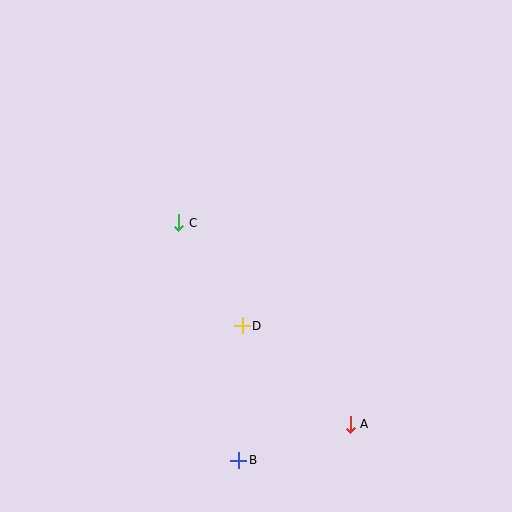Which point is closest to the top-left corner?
Point C is closest to the top-left corner.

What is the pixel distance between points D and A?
The distance between D and A is 146 pixels.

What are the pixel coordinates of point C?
Point C is at (179, 223).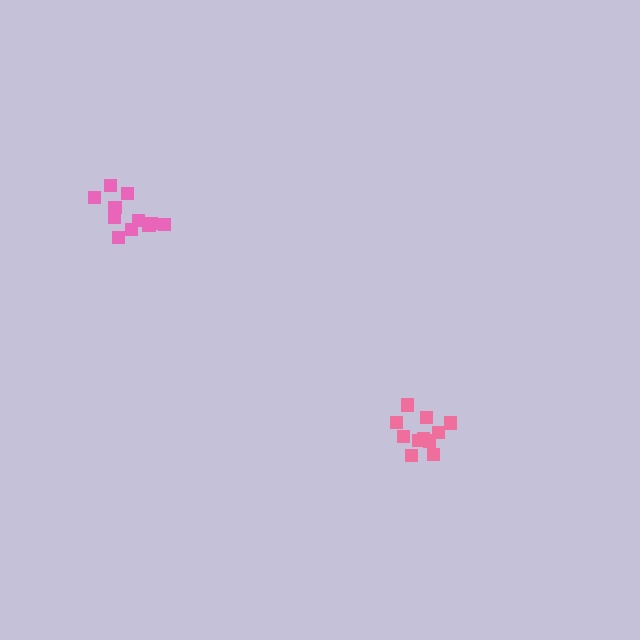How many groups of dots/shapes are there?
There are 2 groups.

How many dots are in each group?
Group 1: 11 dots, Group 2: 12 dots (23 total).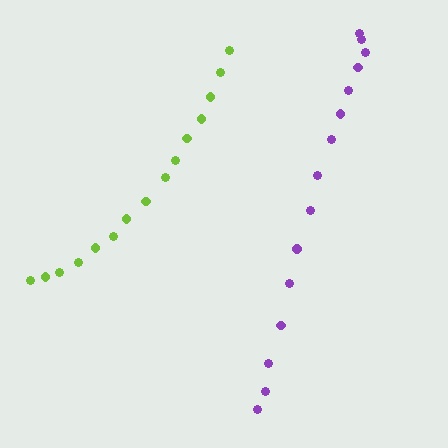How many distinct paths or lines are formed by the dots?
There are 2 distinct paths.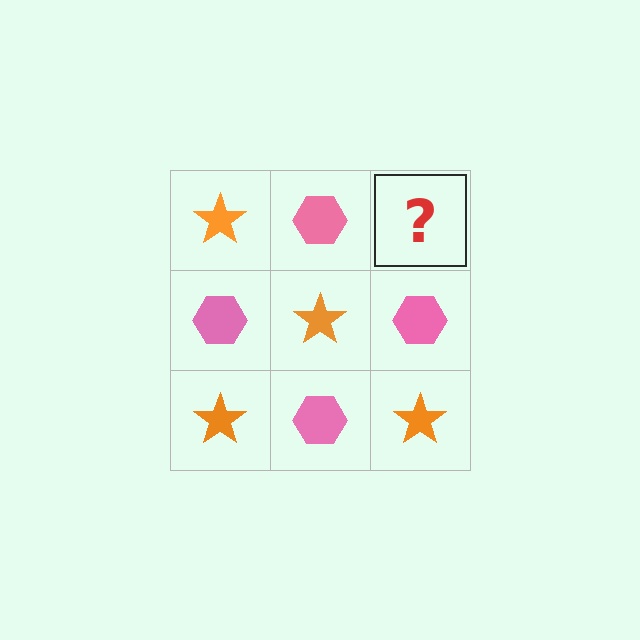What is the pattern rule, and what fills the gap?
The rule is that it alternates orange star and pink hexagon in a checkerboard pattern. The gap should be filled with an orange star.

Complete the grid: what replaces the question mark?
The question mark should be replaced with an orange star.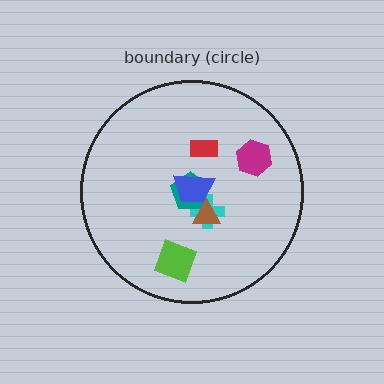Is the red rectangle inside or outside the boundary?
Inside.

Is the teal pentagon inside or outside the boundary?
Inside.